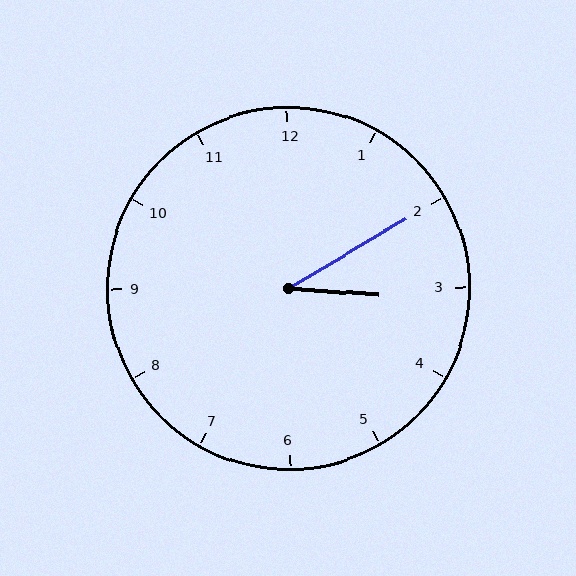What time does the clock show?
3:10.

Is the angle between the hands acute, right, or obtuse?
It is acute.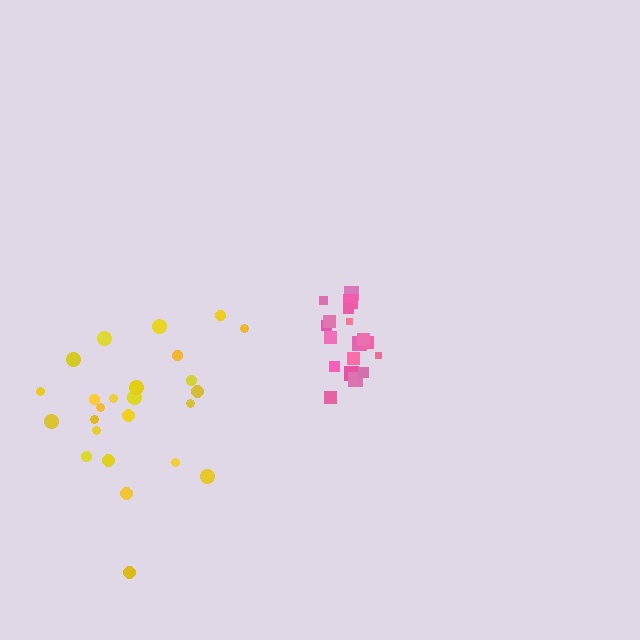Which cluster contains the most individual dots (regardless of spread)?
Yellow (25).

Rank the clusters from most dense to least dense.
pink, yellow.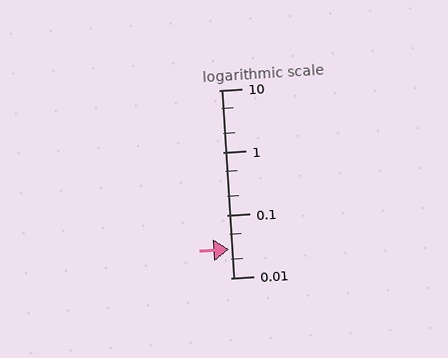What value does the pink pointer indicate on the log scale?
The pointer indicates approximately 0.028.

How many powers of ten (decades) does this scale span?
The scale spans 3 decades, from 0.01 to 10.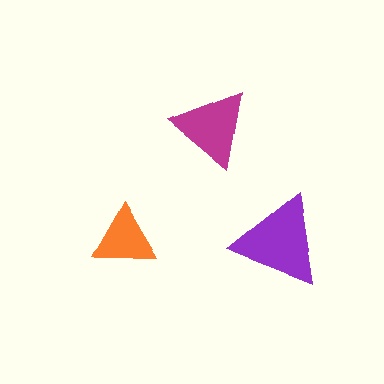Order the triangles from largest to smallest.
the purple one, the magenta one, the orange one.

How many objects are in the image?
There are 3 objects in the image.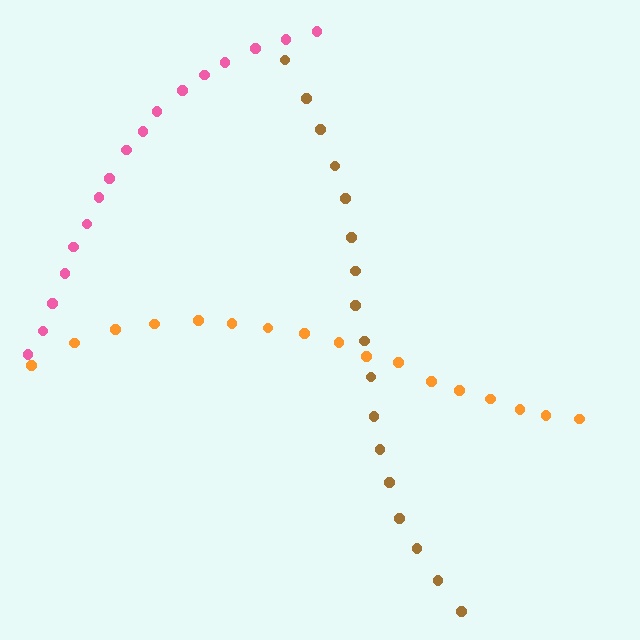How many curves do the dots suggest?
There are 3 distinct paths.